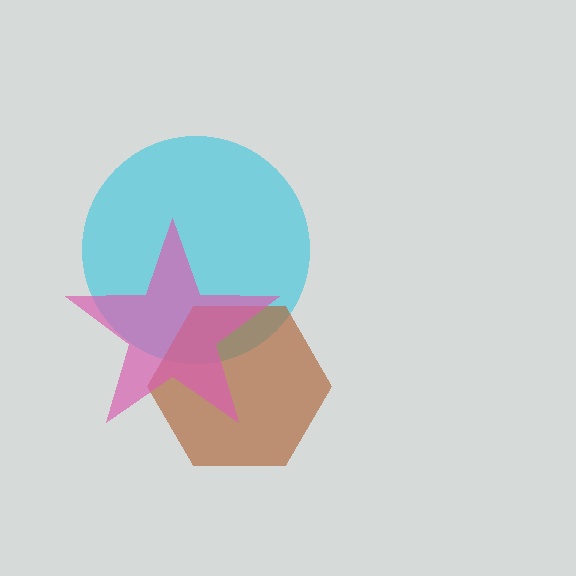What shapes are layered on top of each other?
The layered shapes are: a cyan circle, a brown hexagon, a pink star.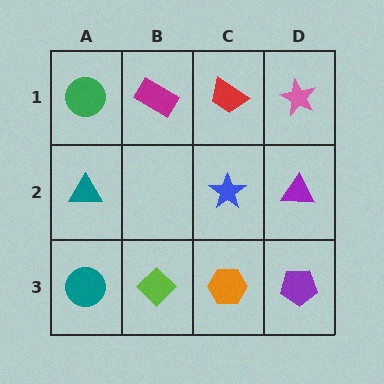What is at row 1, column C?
A red trapezoid.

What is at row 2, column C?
A blue star.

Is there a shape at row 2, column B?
No, that cell is empty.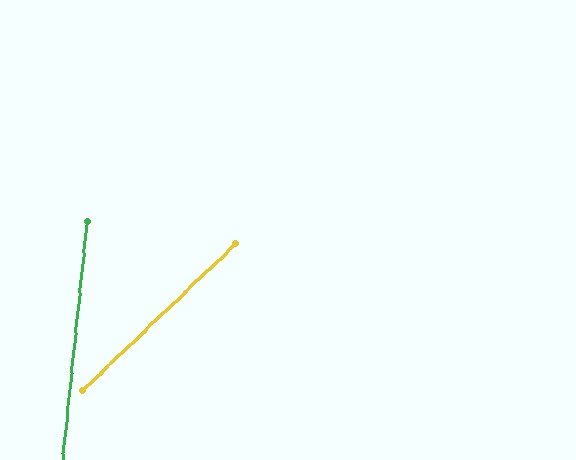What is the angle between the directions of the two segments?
Approximately 41 degrees.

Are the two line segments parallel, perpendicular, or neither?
Neither parallel nor perpendicular — they differ by about 41°.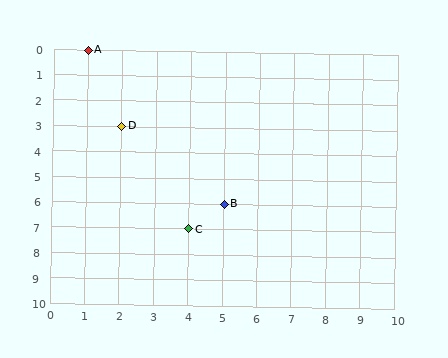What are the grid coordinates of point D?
Point D is at grid coordinates (2, 3).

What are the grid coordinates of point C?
Point C is at grid coordinates (4, 7).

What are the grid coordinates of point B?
Point B is at grid coordinates (5, 6).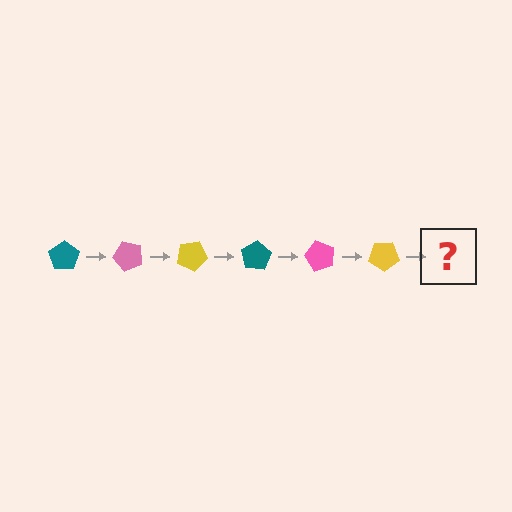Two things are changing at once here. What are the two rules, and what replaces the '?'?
The two rules are that it rotates 50 degrees each step and the color cycles through teal, pink, and yellow. The '?' should be a teal pentagon, rotated 300 degrees from the start.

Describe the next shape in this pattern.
It should be a teal pentagon, rotated 300 degrees from the start.